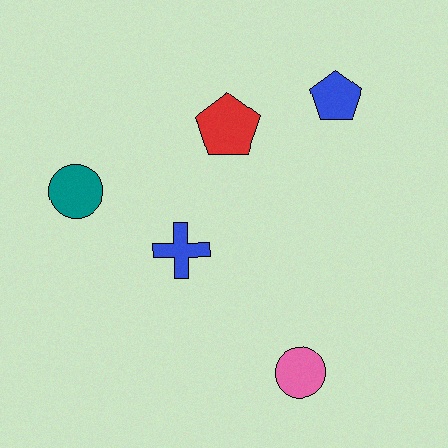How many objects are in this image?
There are 5 objects.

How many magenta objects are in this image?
There are no magenta objects.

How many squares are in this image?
There are no squares.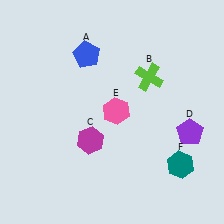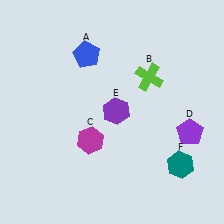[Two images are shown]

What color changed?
The hexagon (E) changed from pink in Image 1 to purple in Image 2.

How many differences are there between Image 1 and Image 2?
There is 1 difference between the two images.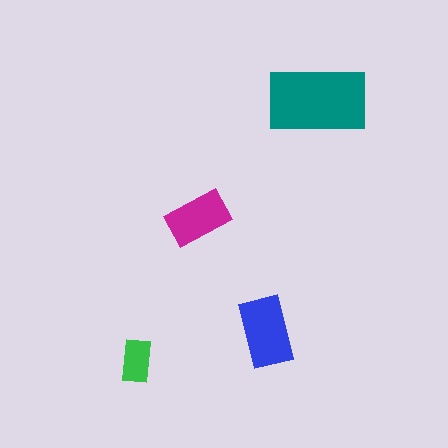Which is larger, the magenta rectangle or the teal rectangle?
The teal one.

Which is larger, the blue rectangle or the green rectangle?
The blue one.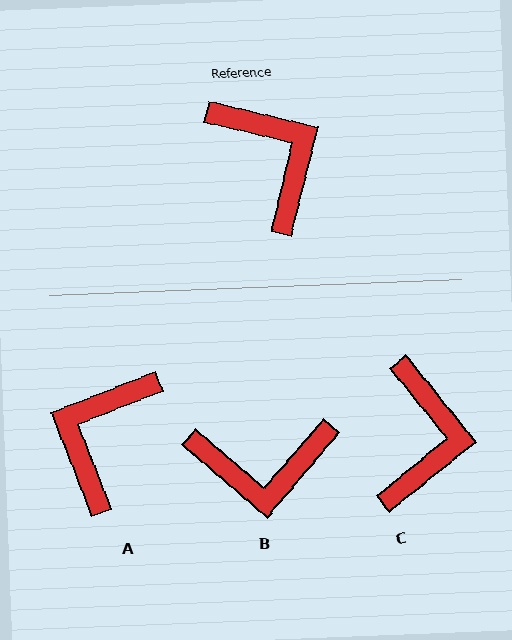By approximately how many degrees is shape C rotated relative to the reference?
Approximately 38 degrees clockwise.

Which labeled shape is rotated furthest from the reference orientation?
A, about 125 degrees away.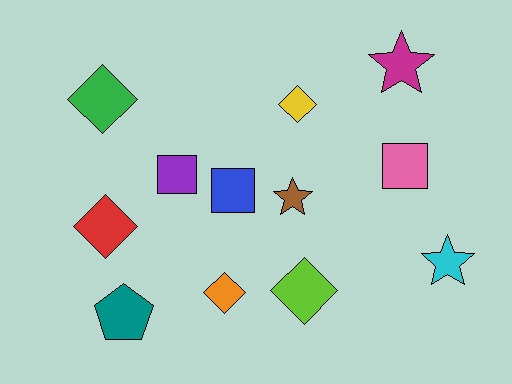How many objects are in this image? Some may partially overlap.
There are 12 objects.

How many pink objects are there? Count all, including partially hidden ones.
There is 1 pink object.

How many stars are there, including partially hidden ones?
There are 3 stars.